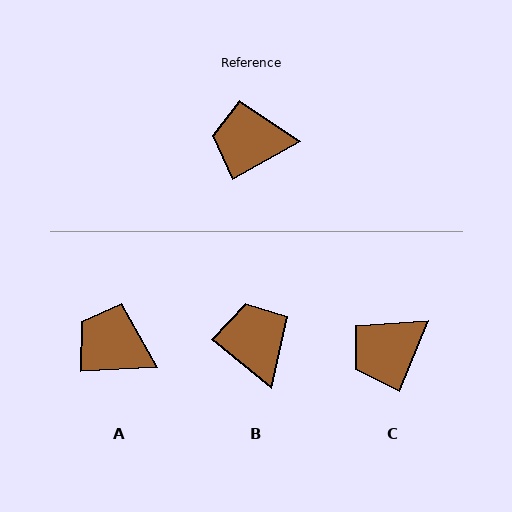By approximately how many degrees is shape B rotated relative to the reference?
Approximately 69 degrees clockwise.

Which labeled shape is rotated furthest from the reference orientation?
B, about 69 degrees away.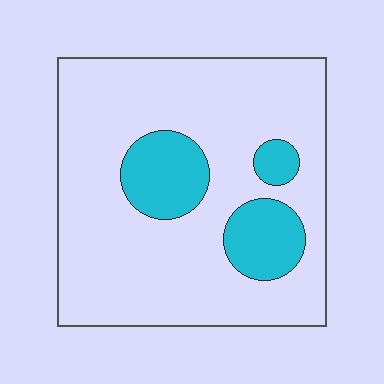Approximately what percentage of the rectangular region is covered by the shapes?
Approximately 20%.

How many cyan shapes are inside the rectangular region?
3.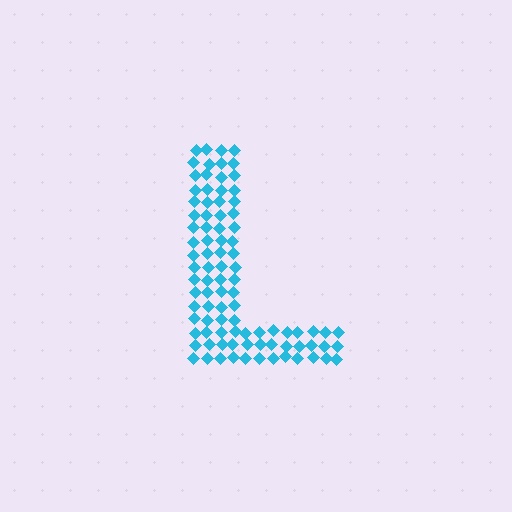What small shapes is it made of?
It is made of small diamonds.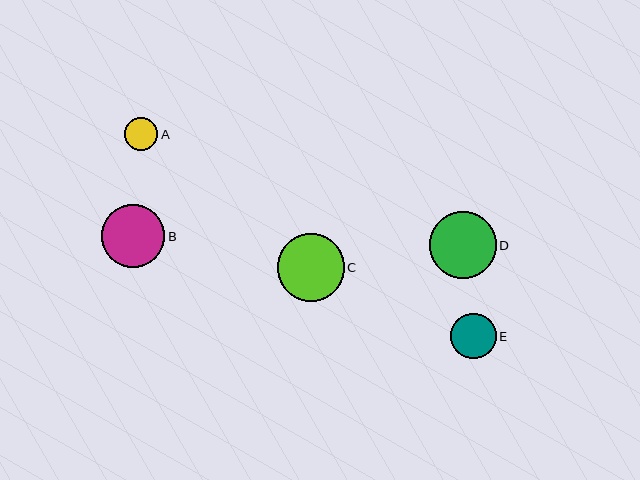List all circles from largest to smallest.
From largest to smallest: D, C, B, E, A.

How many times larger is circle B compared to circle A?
Circle B is approximately 1.9 times the size of circle A.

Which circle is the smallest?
Circle A is the smallest with a size of approximately 33 pixels.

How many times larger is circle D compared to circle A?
Circle D is approximately 2.0 times the size of circle A.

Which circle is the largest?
Circle D is the largest with a size of approximately 67 pixels.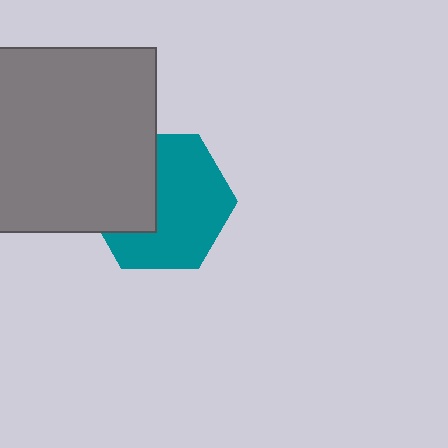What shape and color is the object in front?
The object in front is a gray square.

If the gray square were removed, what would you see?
You would see the complete teal hexagon.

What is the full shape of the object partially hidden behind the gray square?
The partially hidden object is a teal hexagon.